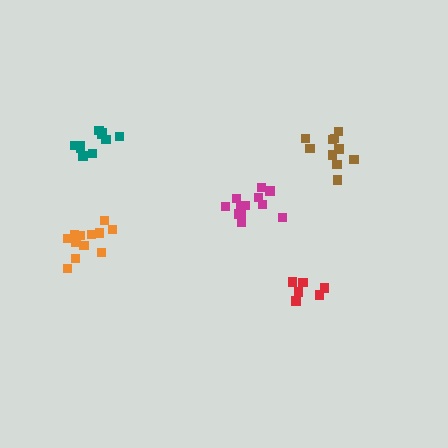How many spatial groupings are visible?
There are 5 spatial groupings.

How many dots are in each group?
Group 1: 12 dots, Group 2: 12 dots, Group 3: 10 dots, Group 4: 7 dots, Group 5: 10 dots (51 total).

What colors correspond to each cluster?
The clusters are colored: magenta, orange, teal, red, brown.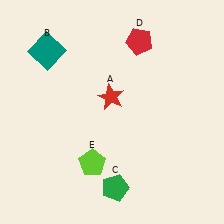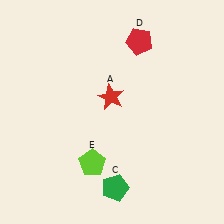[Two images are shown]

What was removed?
The teal square (B) was removed in Image 2.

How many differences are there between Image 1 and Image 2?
There is 1 difference between the two images.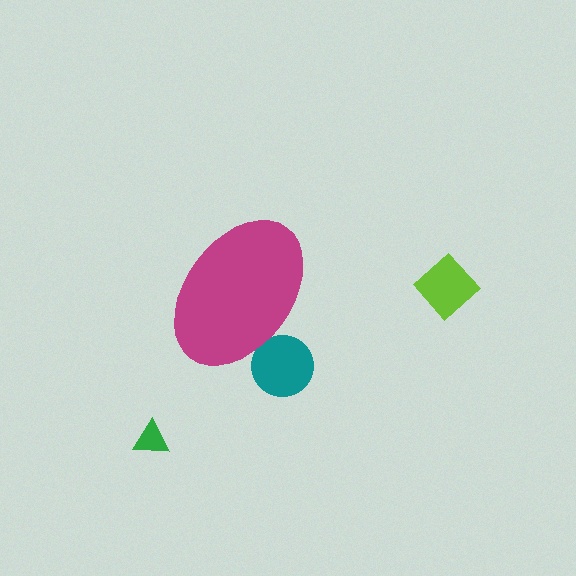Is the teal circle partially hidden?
Yes, the teal circle is partially hidden behind the magenta ellipse.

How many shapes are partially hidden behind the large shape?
1 shape is partially hidden.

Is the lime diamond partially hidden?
No, the lime diamond is fully visible.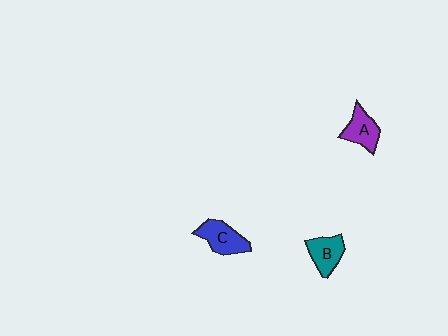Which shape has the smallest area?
Shape B (teal).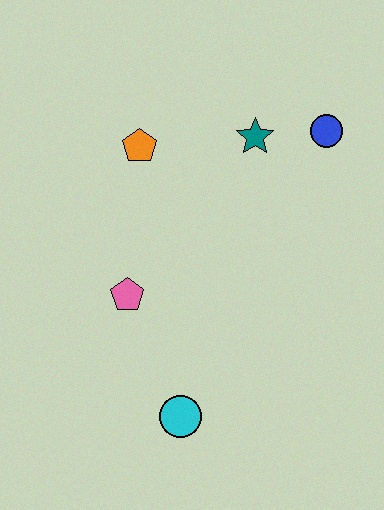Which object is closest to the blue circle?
The teal star is closest to the blue circle.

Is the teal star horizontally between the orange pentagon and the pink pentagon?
No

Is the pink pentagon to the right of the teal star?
No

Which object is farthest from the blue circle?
The cyan circle is farthest from the blue circle.